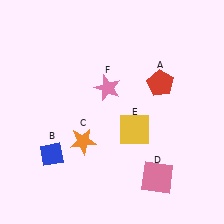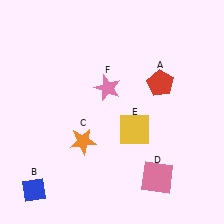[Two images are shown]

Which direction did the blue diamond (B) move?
The blue diamond (B) moved down.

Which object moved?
The blue diamond (B) moved down.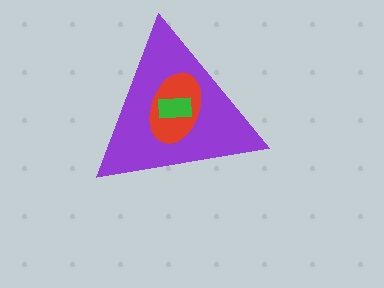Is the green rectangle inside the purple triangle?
Yes.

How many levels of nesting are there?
3.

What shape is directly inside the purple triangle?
The red ellipse.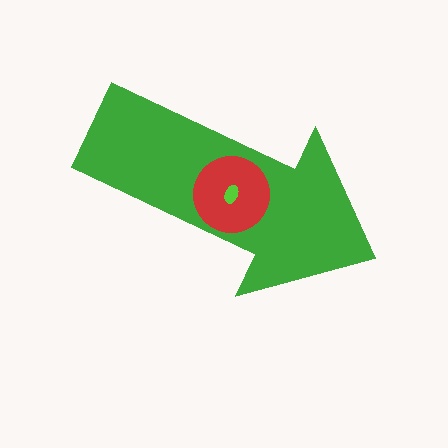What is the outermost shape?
The green arrow.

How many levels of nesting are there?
3.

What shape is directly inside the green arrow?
The red circle.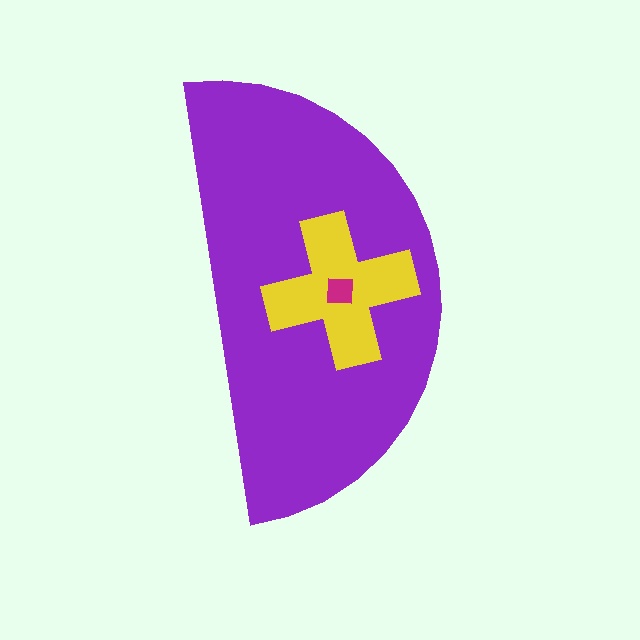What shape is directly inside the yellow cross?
The magenta square.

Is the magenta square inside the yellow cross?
Yes.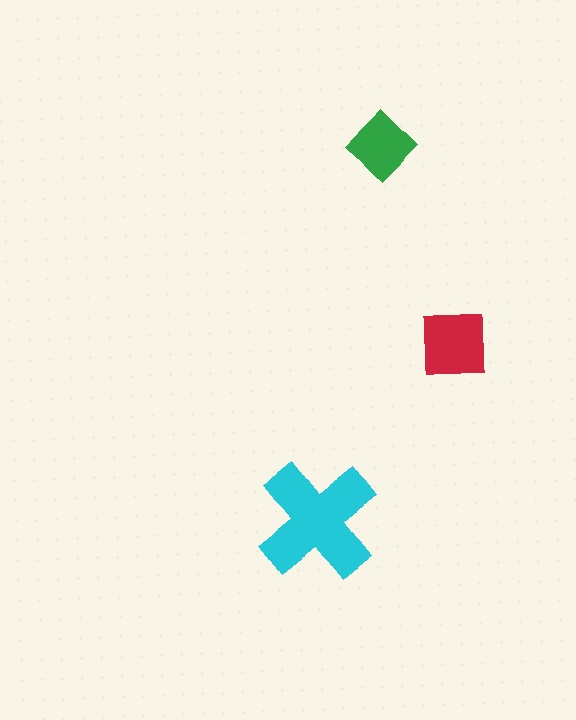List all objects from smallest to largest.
The green diamond, the red square, the cyan cross.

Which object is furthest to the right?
The red square is rightmost.